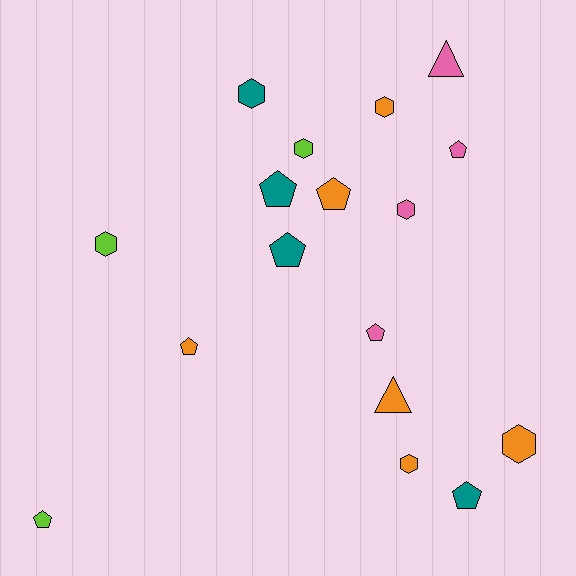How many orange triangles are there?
There is 1 orange triangle.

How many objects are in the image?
There are 17 objects.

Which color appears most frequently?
Orange, with 6 objects.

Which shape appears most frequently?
Pentagon, with 8 objects.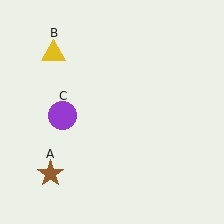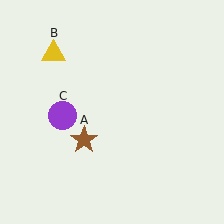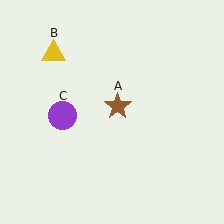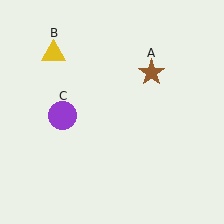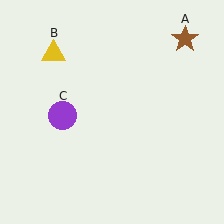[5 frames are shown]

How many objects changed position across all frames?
1 object changed position: brown star (object A).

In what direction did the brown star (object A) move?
The brown star (object A) moved up and to the right.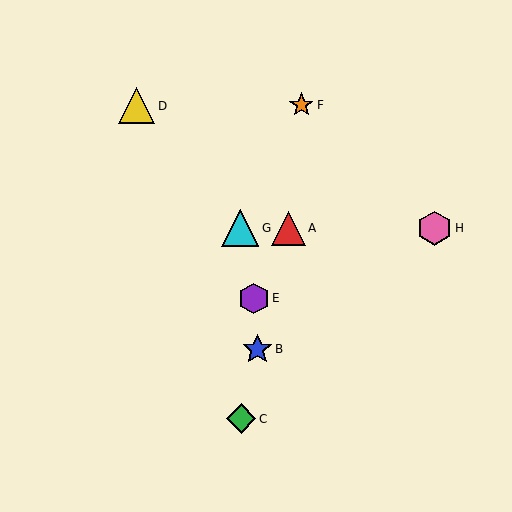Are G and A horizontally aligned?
Yes, both are at y≈228.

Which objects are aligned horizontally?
Objects A, G, H are aligned horizontally.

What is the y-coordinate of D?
Object D is at y≈106.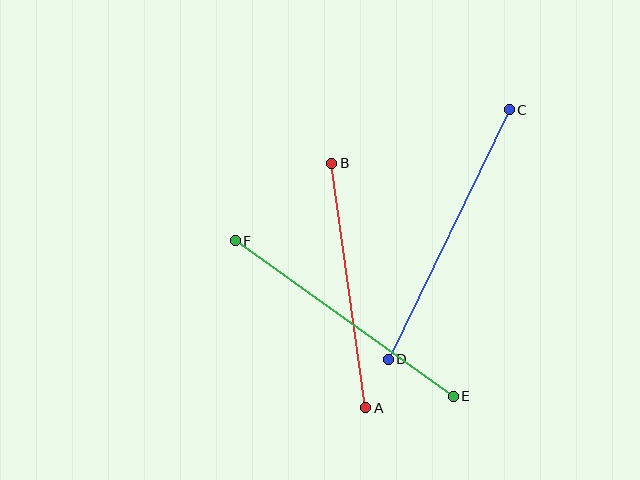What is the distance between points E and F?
The distance is approximately 268 pixels.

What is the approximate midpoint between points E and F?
The midpoint is at approximately (344, 319) pixels.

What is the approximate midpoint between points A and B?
The midpoint is at approximately (349, 286) pixels.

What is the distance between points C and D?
The distance is approximately 277 pixels.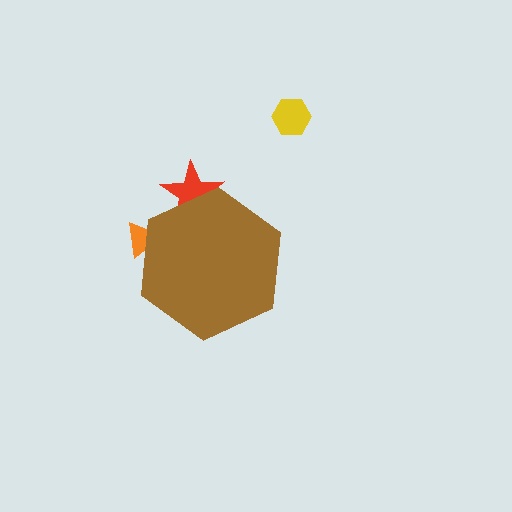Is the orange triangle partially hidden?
Yes, the orange triangle is partially hidden behind the brown hexagon.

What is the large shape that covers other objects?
A brown hexagon.